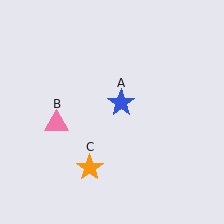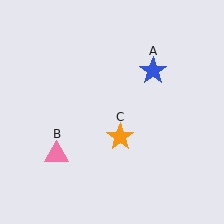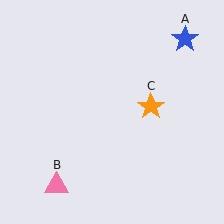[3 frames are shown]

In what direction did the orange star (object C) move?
The orange star (object C) moved up and to the right.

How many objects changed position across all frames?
3 objects changed position: blue star (object A), pink triangle (object B), orange star (object C).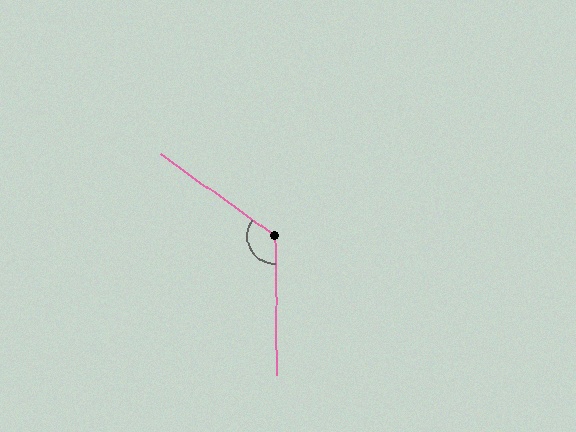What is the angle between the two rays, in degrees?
Approximately 126 degrees.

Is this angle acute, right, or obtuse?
It is obtuse.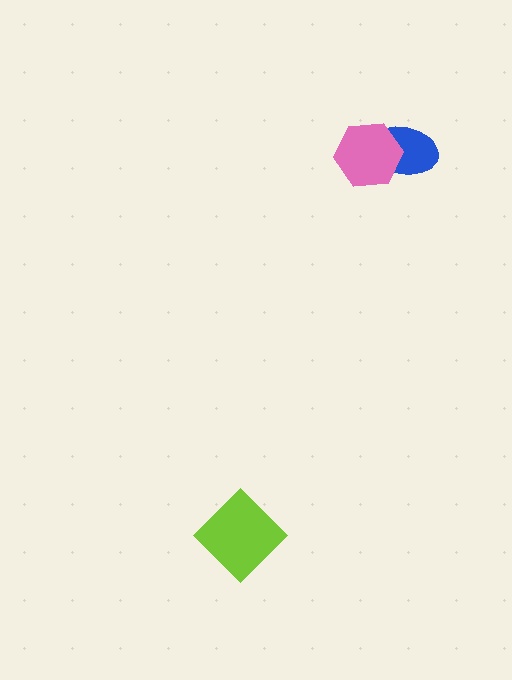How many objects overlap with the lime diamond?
0 objects overlap with the lime diamond.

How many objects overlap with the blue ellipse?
1 object overlaps with the blue ellipse.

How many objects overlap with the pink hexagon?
1 object overlaps with the pink hexagon.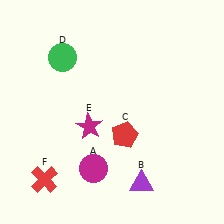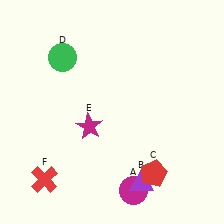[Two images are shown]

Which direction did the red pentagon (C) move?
The red pentagon (C) moved down.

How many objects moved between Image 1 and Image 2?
2 objects moved between the two images.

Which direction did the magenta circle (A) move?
The magenta circle (A) moved right.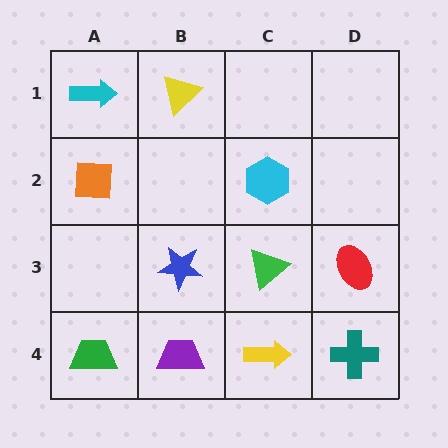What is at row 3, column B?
A blue star.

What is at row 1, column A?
A cyan arrow.